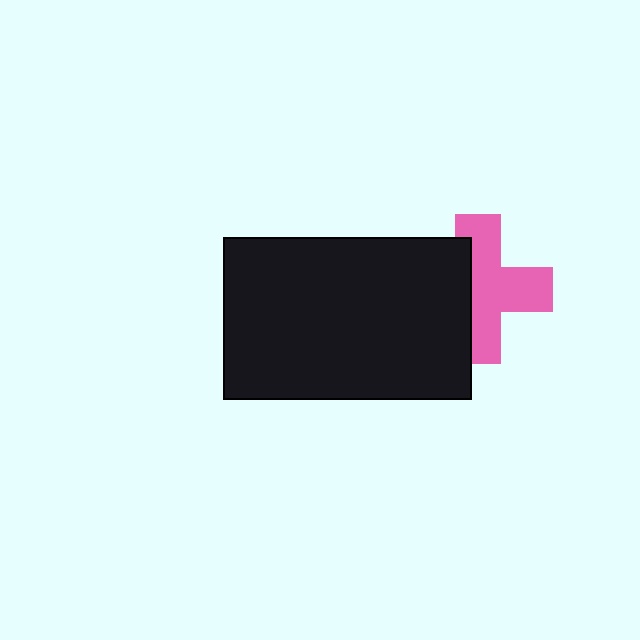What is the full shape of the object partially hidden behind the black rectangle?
The partially hidden object is a pink cross.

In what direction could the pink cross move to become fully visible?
The pink cross could move right. That would shift it out from behind the black rectangle entirely.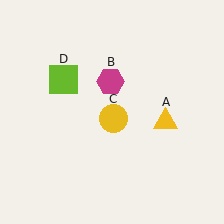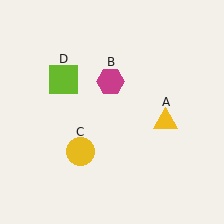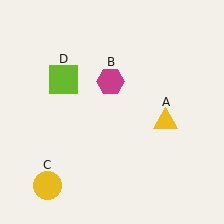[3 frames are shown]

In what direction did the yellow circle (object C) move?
The yellow circle (object C) moved down and to the left.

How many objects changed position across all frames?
1 object changed position: yellow circle (object C).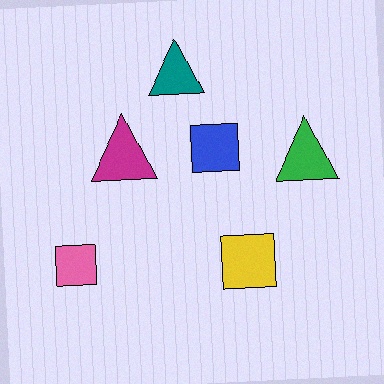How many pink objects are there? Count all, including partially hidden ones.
There is 1 pink object.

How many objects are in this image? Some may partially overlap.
There are 6 objects.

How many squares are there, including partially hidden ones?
There are 3 squares.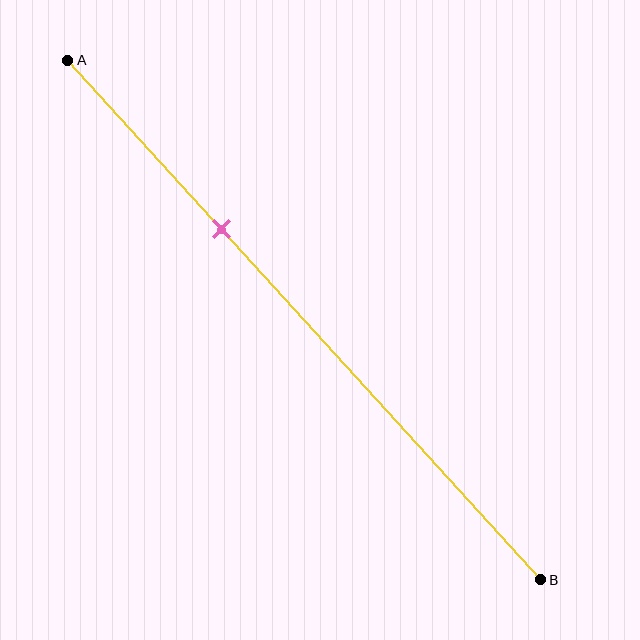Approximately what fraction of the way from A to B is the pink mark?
The pink mark is approximately 35% of the way from A to B.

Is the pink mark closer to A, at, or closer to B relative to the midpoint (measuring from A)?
The pink mark is closer to point A than the midpoint of segment AB.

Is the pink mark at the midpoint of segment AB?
No, the mark is at about 35% from A, not at the 50% midpoint.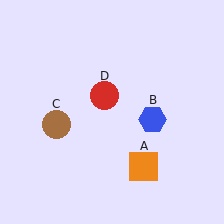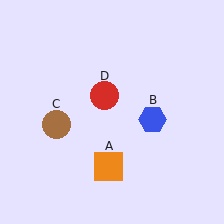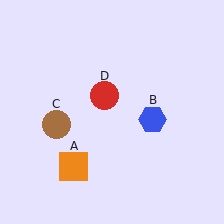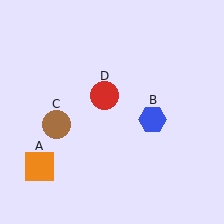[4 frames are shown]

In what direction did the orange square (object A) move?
The orange square (object A) moved left.